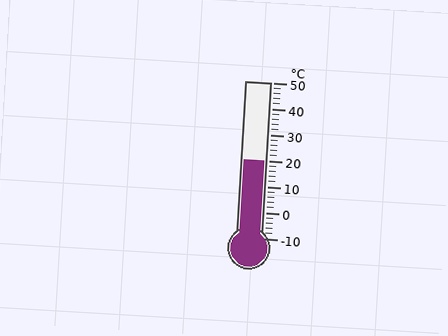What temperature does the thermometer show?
The thermometer shows approximately 20°C.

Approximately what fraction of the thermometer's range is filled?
The thermometer is filled to approximately 50% of its range.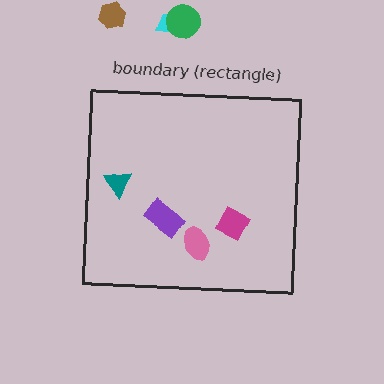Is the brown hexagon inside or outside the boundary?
Outside.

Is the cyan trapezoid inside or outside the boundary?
Outside.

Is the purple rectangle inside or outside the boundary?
Inside.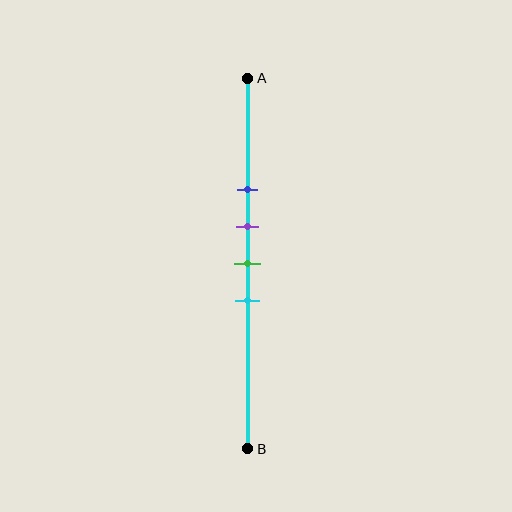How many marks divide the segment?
There are 4 marks dividing the segment.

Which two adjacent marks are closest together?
The purple and green marks are the closest adjacent pair.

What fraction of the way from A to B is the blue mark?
The blue mark is approximately 30% (0.3) of the way from A to B.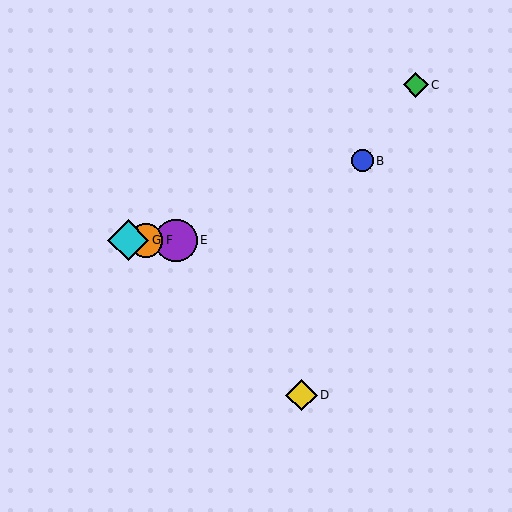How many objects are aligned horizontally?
4 objects (A, E, F, G) are aligned horizontally.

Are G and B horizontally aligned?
No, G is at y≈240 and B is at y≈161.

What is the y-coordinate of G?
Object G is at y≈240.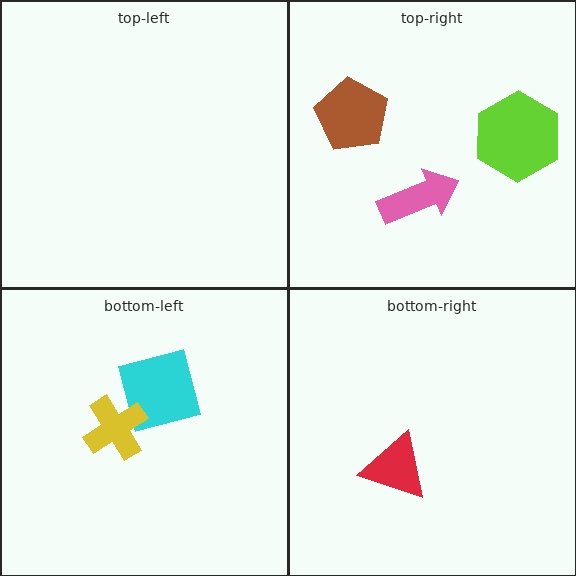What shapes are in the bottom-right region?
The red triangle.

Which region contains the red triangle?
The bottom-right region.